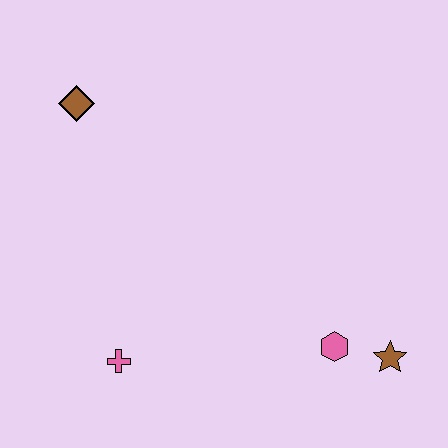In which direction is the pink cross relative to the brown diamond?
The pink cross is below the brown diamond.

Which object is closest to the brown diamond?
The pink cross is closest to the brown diamond.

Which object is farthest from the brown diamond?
The brown star is farthest from the brown diamond.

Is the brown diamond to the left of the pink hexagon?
Yes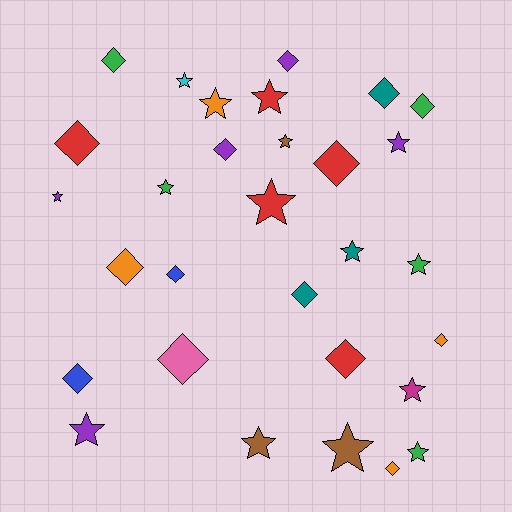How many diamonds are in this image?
There are 15 diamonds.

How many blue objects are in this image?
There are 2 blue objects.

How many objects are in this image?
There are 30 objects.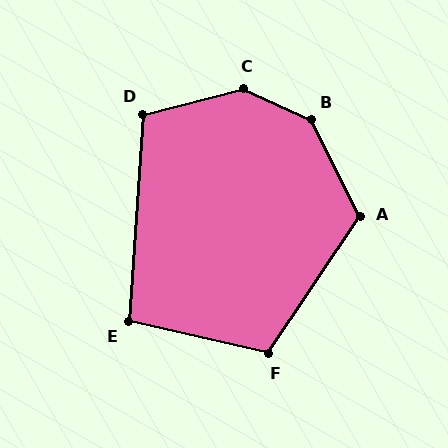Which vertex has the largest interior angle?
C, at approximately 142 degrees.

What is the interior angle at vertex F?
Approximately 111 degrees (obtuse).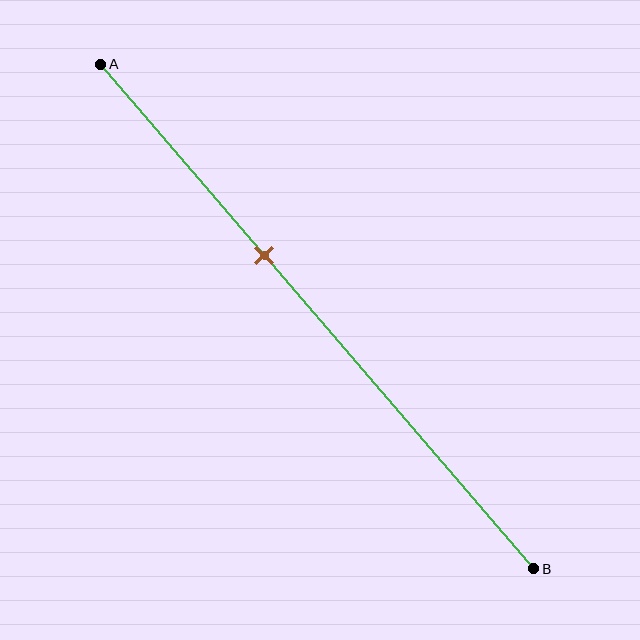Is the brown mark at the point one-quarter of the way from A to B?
No, the mark is at about 40% from A, not at the 25% one-quarter point.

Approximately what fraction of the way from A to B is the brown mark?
The brown mark is approximately 40% of the way from A to B.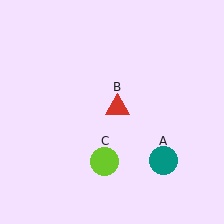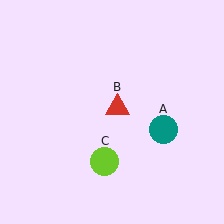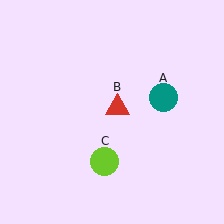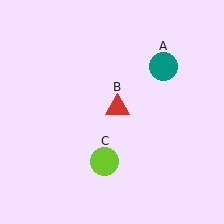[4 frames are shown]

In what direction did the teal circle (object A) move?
The teal circle (object A) moved up.